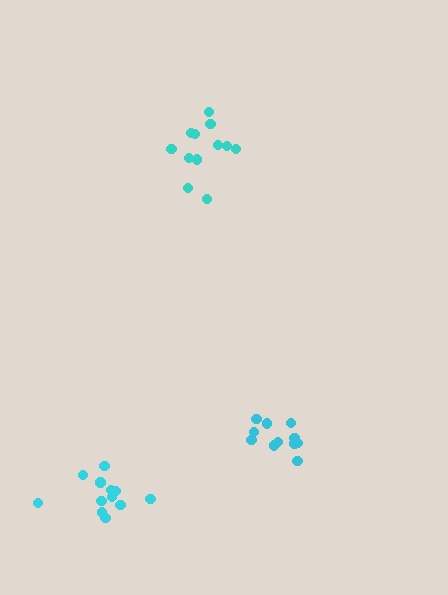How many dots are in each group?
Group 1: 11 dots, Group 2: 12 dots, Group 3: 12 dots (35 total).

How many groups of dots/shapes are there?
There are 3 groups.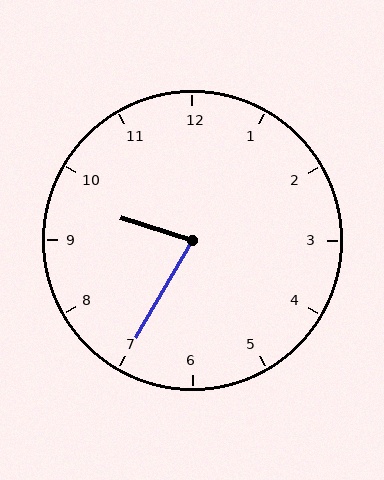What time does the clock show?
9:35.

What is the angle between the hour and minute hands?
Approximately 78 degrees.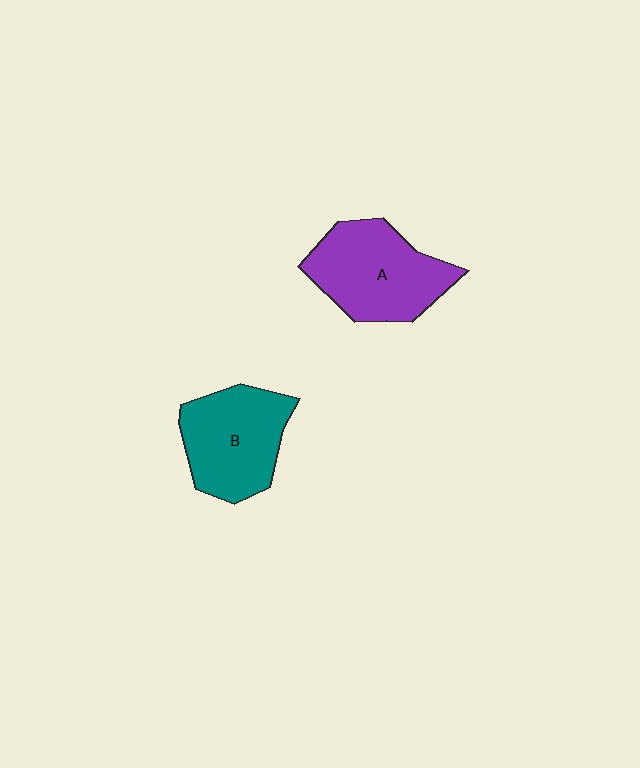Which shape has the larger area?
Shape A (purple).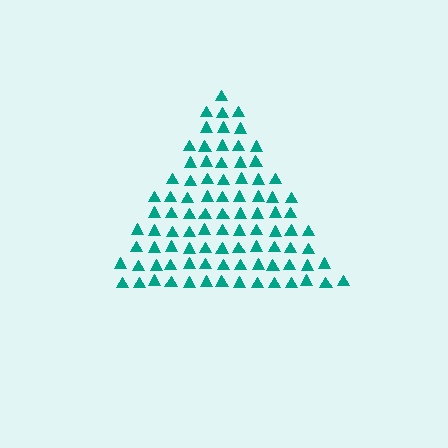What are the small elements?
The small elements are triangles.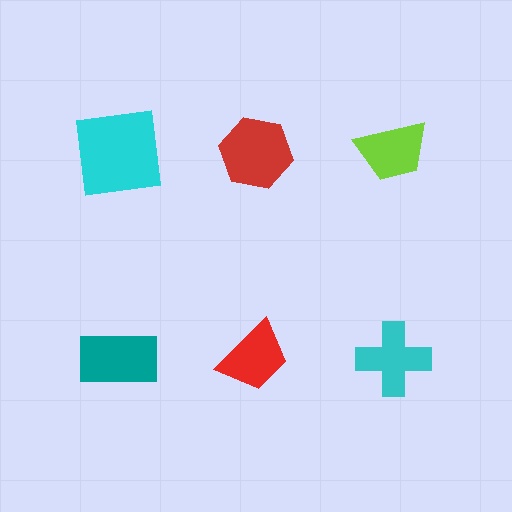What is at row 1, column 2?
A red hexagon.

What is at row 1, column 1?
A cyan square.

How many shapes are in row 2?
3 shapes.